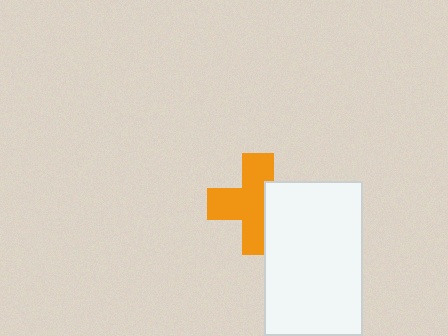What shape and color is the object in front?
The object in front is a white rectangle.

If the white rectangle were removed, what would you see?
You would see the complete orange cross.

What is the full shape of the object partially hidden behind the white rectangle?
The partially hidden object is an orange cross.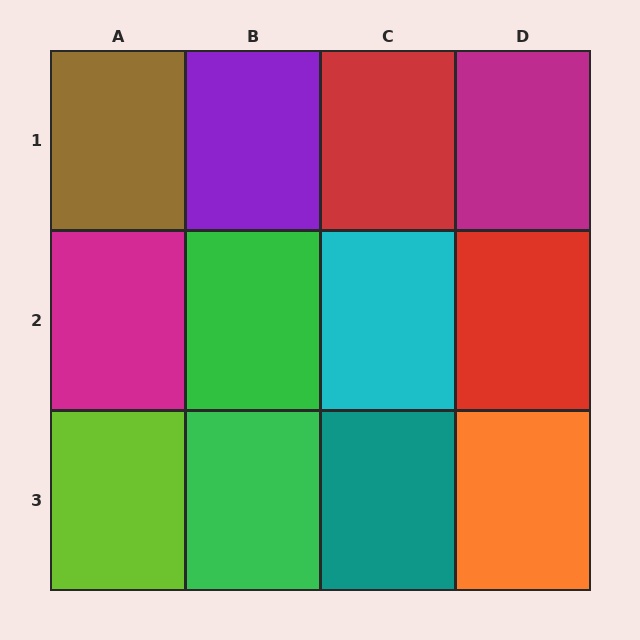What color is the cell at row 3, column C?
Teal.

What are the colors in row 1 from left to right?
Brown, purple, red, magenta.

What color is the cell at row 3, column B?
Green.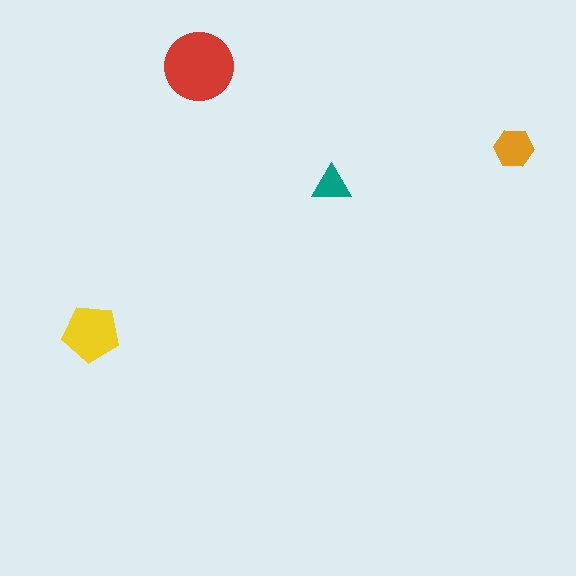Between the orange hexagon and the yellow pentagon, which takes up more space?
The yellow pentagon.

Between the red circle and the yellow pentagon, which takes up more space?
The red circle.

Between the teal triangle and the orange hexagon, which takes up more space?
The orange hexagon.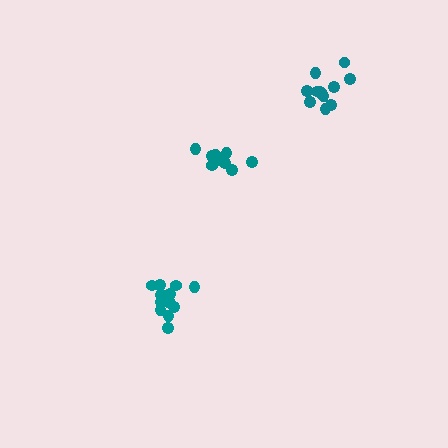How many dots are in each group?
Group 1: 12 dots, Group 2: 12 dots, Group 3: 9 dots (33 total).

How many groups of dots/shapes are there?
There are 3 groups.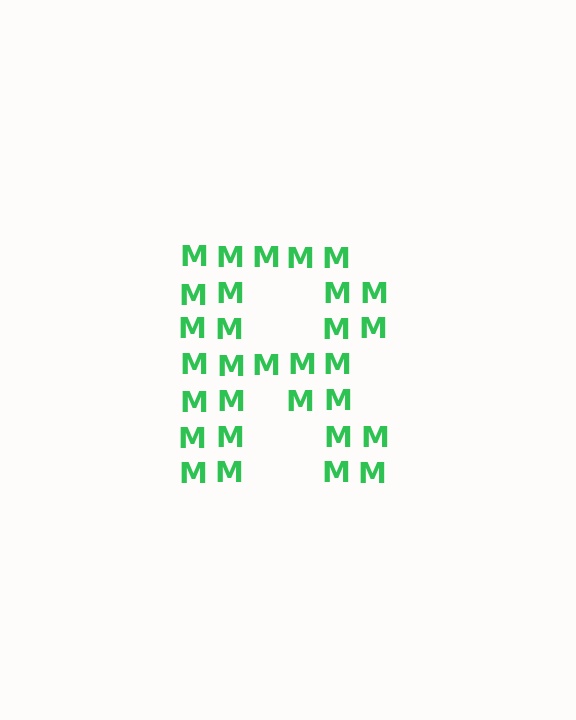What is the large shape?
The large shape is the letter R.